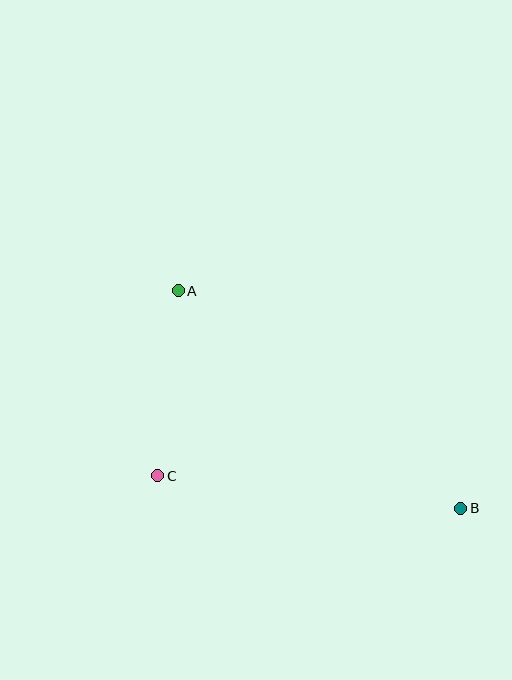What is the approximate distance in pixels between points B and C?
The distance between B and C is approximately 305 pixels.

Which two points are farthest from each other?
Points A and B are farthest from each other.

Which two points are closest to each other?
Points A and C are closest to each other.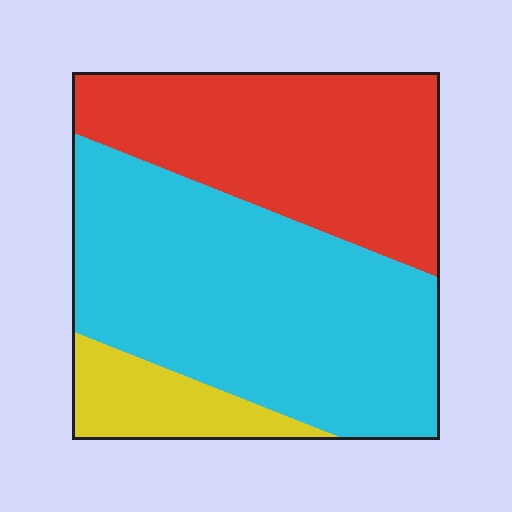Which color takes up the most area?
Cyan, at roughly 55%.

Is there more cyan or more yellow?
Cyan.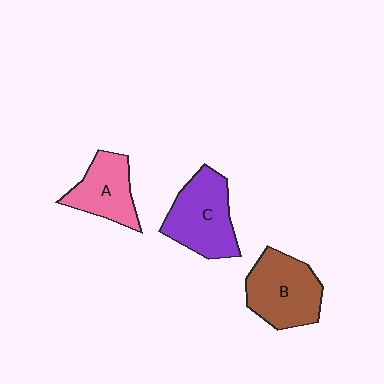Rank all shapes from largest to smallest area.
From largest to smallest: B (brown), C (purple), A (pink).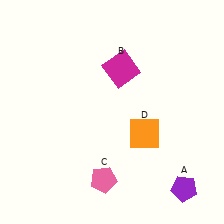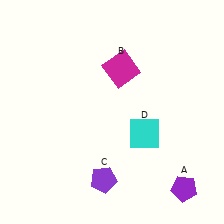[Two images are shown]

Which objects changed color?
C changed from pink to purple. D changed from orange to cyan.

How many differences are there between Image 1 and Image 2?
There are 2 differences between the two images.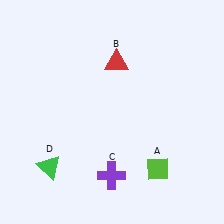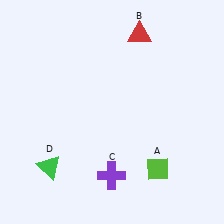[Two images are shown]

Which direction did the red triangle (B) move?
The red triangle (B) moved up.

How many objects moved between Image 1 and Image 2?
1 object moved between the two images.